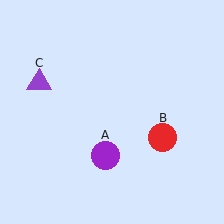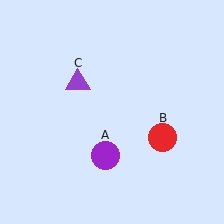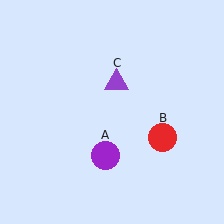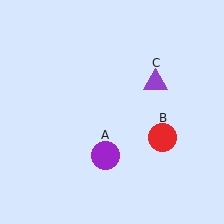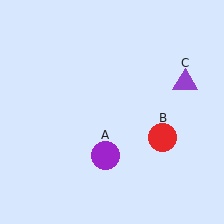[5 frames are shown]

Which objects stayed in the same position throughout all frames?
Purple circle (object A) and red circle (object B) remained stationary.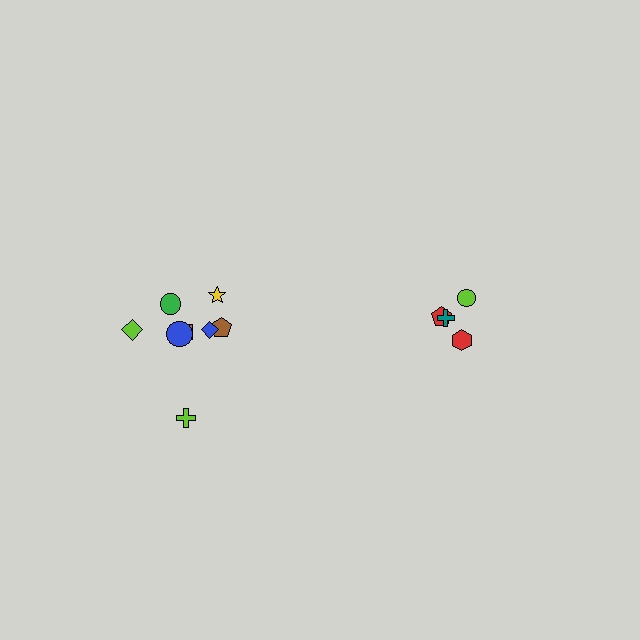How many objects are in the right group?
There are 4 objects.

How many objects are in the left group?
There are 8 objects.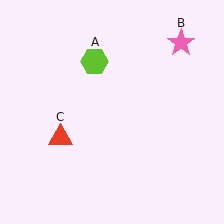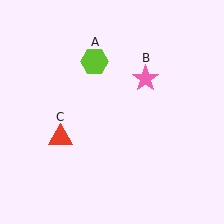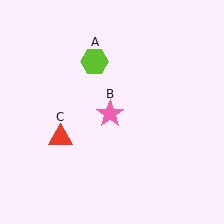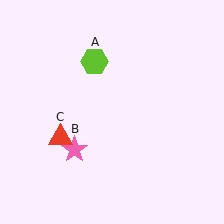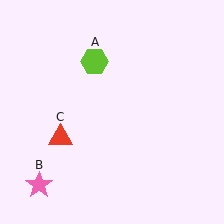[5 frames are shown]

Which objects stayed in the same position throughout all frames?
Lime hexagon (object A) and red triangle (object C) remained stationary.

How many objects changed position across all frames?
1 object changed position: pink star (object B).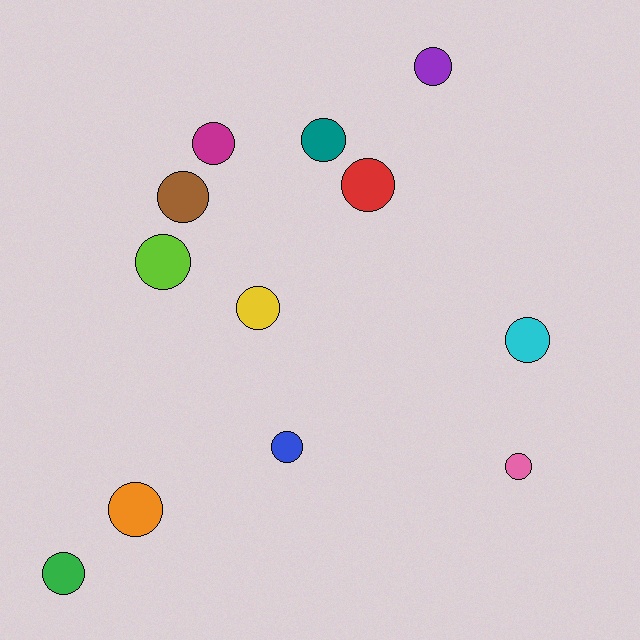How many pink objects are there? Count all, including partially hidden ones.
There is 1 pink object.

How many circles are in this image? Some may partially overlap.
There are 12 circles.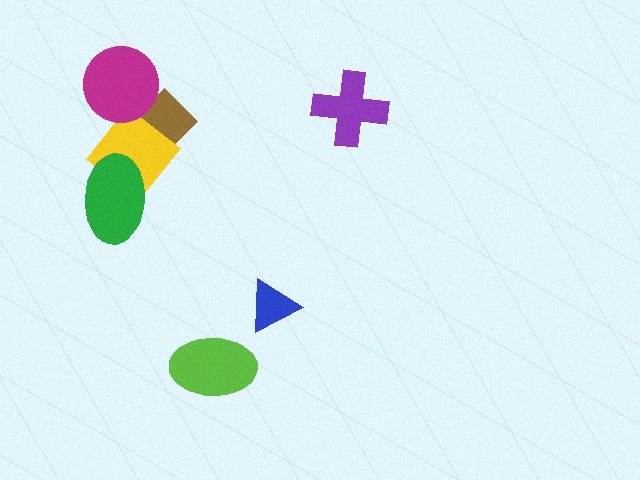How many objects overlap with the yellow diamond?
2 objects overlap with the yellow diamond.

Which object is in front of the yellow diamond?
The green ellipse is in front of the yellow diamond.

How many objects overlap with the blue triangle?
0 objects overlap with the blue triangle.